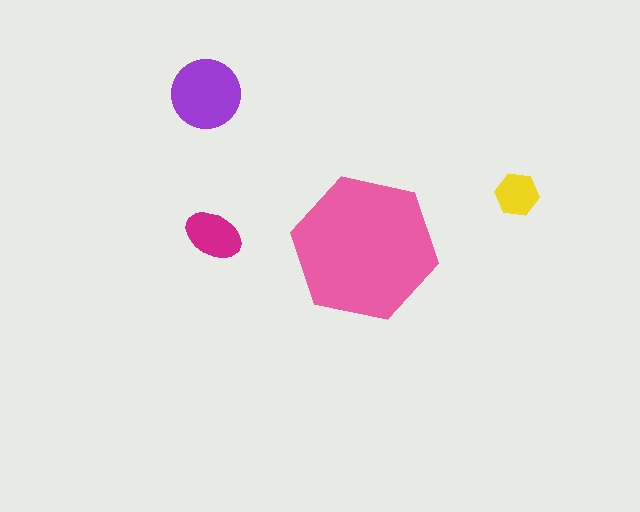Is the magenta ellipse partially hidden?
No, the magenta ellipse is fully visible.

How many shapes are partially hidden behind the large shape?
0 shapes are partially hidden.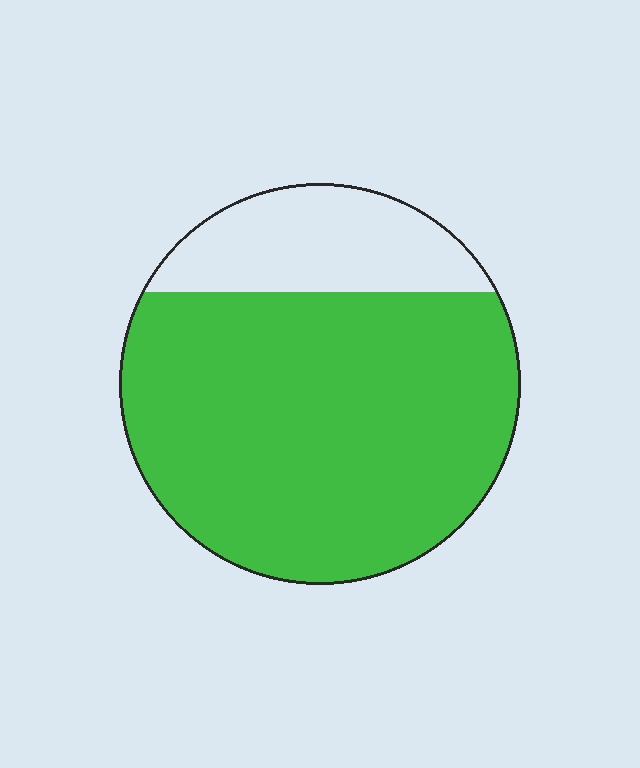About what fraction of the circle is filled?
About four fifths (4/5).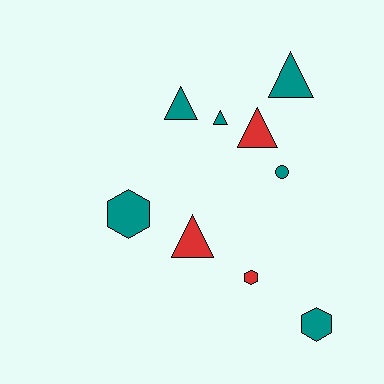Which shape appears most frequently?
Triangle, with 5 objects.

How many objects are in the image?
There are 9 objects.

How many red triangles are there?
There are 2 red triangles.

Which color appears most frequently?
Teal, with 6 objects.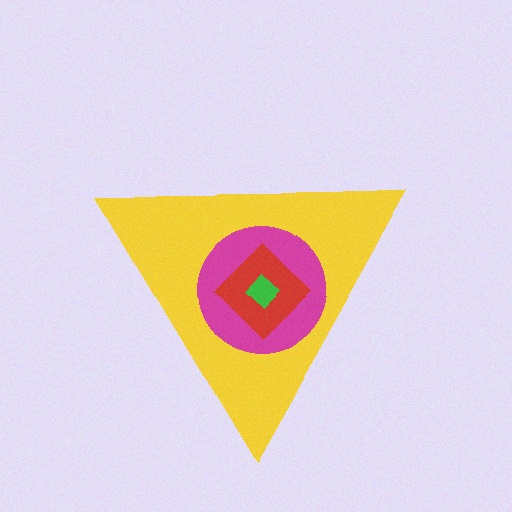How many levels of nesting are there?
4.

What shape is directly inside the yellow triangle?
The magenta circle.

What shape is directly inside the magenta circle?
The red diamond.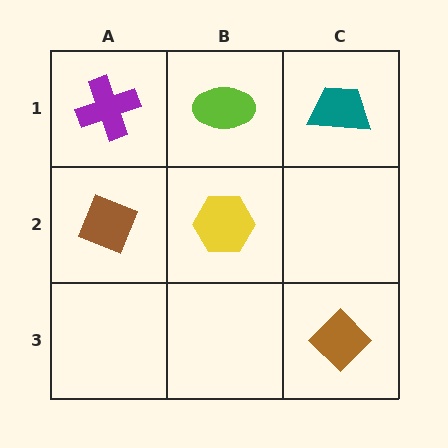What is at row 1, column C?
A teal trapezoid.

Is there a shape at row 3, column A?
No, that cell is empty.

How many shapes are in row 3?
1 shape.